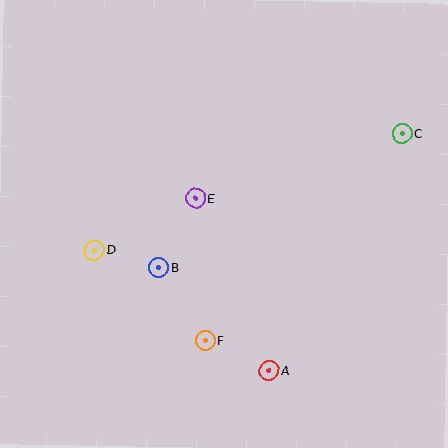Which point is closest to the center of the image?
Point E at (196, 198) is closest to the center.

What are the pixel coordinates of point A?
Point A is at (269, 371).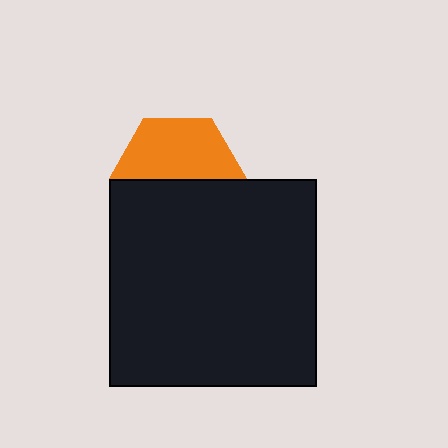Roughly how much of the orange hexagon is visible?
About half of it is visible (roughly 52%).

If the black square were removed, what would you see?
You would see the complete orange hexagon.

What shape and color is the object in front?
The object in front is a black square.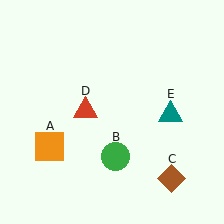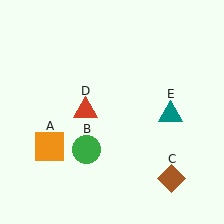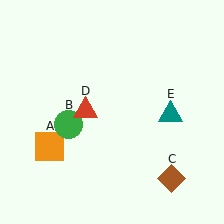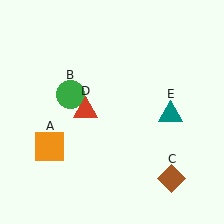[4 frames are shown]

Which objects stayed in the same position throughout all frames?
Orange square (object A) and brown diamond (object C) and red triangle (object D) and teal triangle (object E) remained stationary.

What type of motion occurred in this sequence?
The green circle (object B) rotated clockwise around the center of the scene.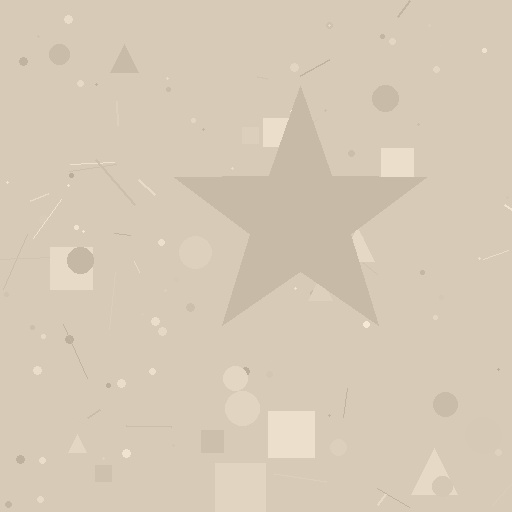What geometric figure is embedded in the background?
A star is embedded in the background.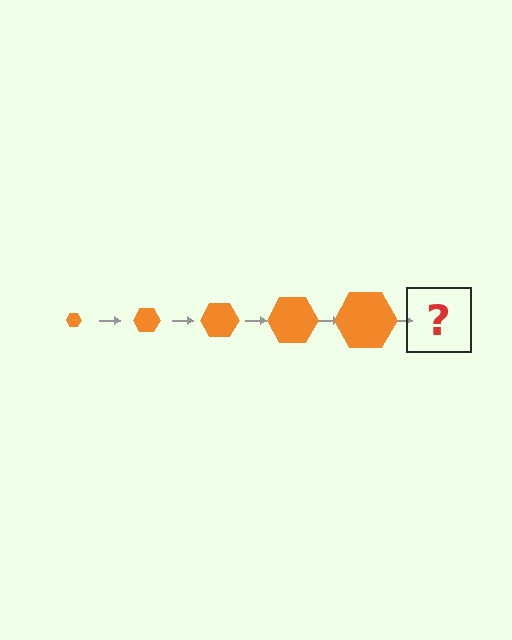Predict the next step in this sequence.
The next step is an orange hexagon, larger than the previous one.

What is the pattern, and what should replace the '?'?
The pattern is that the hexagon gets progressively larger each step. The '?' should be an orange hexagon, larger than the previous one.